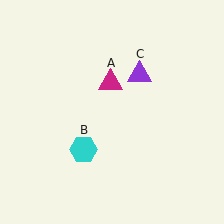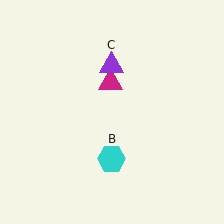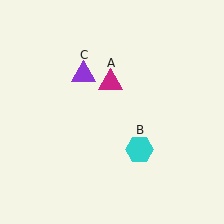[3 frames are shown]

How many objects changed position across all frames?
2 objects changed position: cyan hexagon (object B), purple triangle (object C).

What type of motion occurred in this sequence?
The cyan hexagon (object B), purple triangle (object C) rotated counterclockwise around the center of the scene.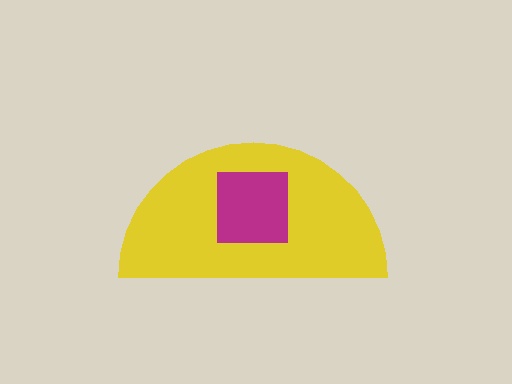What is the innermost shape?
The magenta square.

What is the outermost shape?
The yellow semicircle.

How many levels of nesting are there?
2.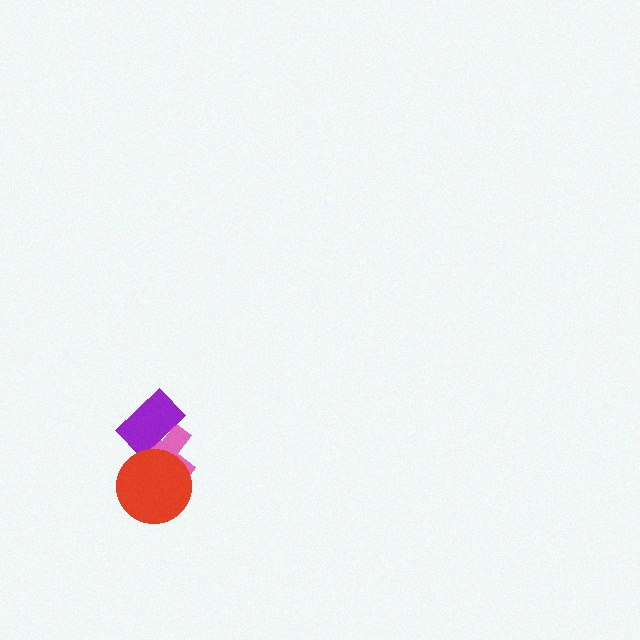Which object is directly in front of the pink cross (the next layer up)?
The purple rectangle is directly in front of the pink cross.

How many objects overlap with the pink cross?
2 objects overlap with the pink cross.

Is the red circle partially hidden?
No, no other shape covers it.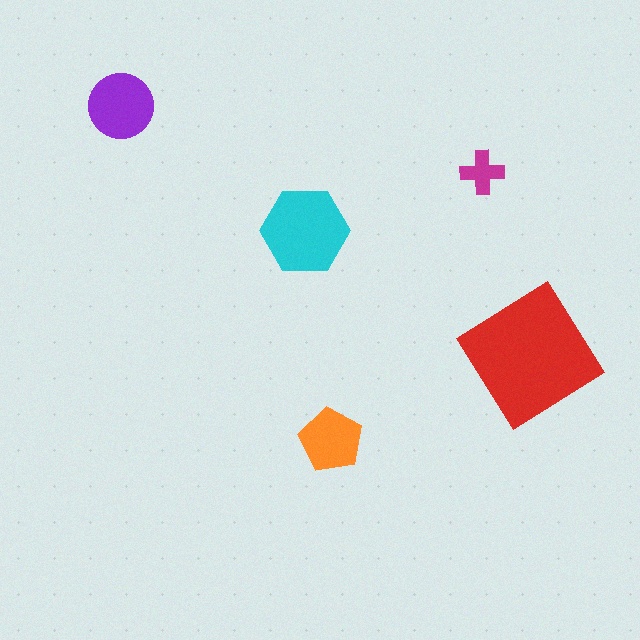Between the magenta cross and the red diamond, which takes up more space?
The red diamond.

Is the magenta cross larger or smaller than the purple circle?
Smaller.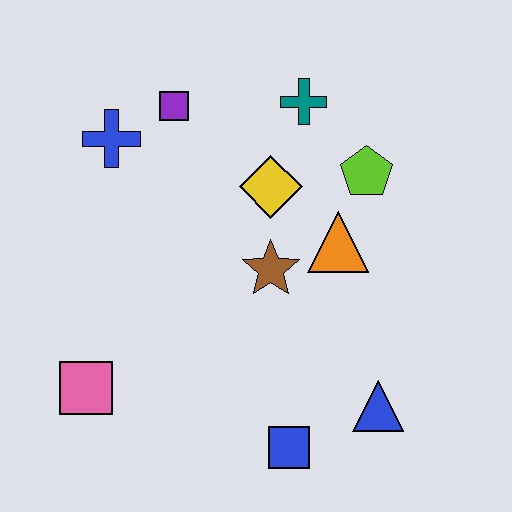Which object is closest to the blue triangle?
The blue square is closest to the blue triangle.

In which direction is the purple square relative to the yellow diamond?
The purple square is to the left of the yellow diamond.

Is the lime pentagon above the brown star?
Yes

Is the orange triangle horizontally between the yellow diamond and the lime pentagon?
Yes